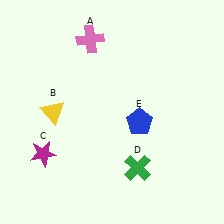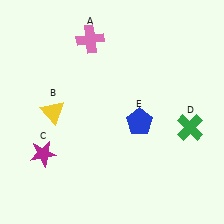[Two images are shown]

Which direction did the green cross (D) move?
The green cross (D) moved right.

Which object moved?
The green cross (D) moved right.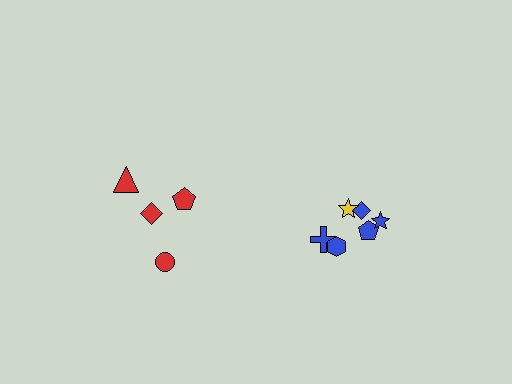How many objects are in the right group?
There are 6 objects.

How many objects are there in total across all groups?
There are 10 objects.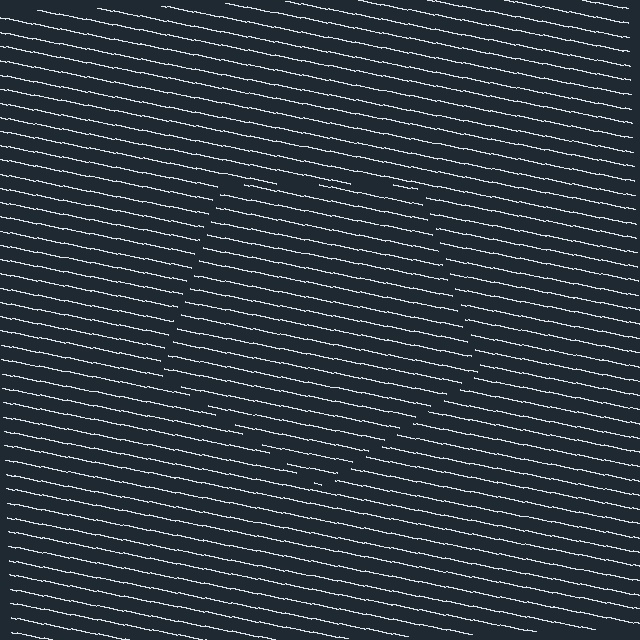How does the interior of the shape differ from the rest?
The interior of the shape contains the same grating, shifted by half a period — the contour is defined by the phase discontinuity where line-ends from the inner and outer gratings abut.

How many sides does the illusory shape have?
5 sides — the line-ends trace a pentagon.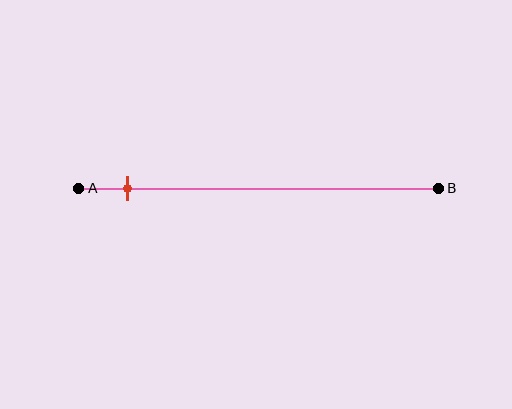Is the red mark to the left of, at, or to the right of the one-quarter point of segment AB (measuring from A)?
The red mark is to the left of the one-quarter point of segment AB.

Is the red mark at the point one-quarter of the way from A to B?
No, the mark is at about 15% from A, not at the 25% one-quarter point.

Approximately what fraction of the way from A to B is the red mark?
The red mark is approximately 15% of the way from A to B.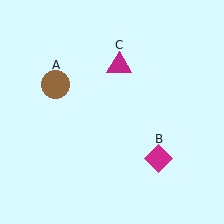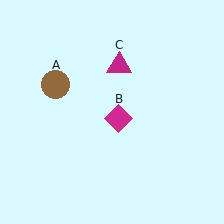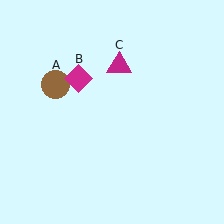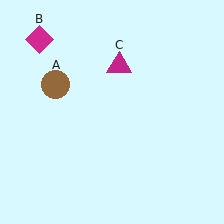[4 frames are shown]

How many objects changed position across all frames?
1 object changed position: magenta diamond (object B).